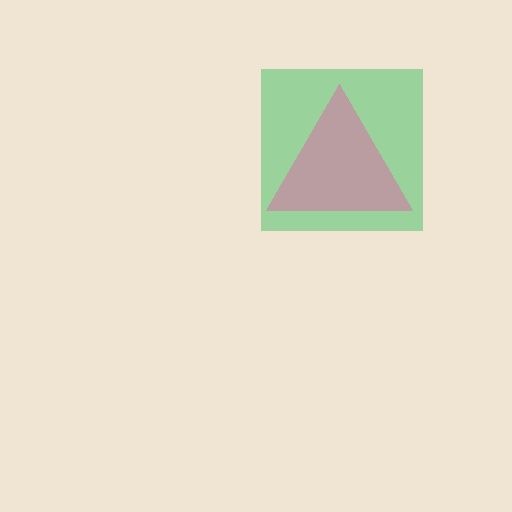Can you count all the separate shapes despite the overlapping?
Yes, there are 2 separate shapes.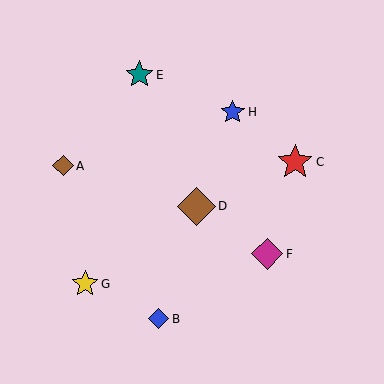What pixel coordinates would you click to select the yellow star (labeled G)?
Click at (85, 284) to select the yellow star G.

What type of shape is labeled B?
Shape B is a blue diamond.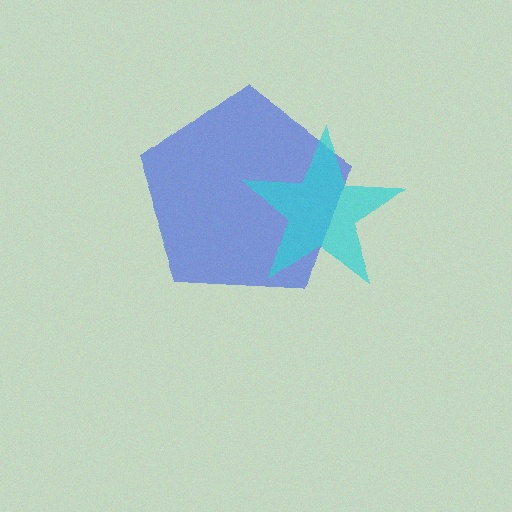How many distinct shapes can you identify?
There are 2 distinct shapes: a blue pentagon, a cyan star.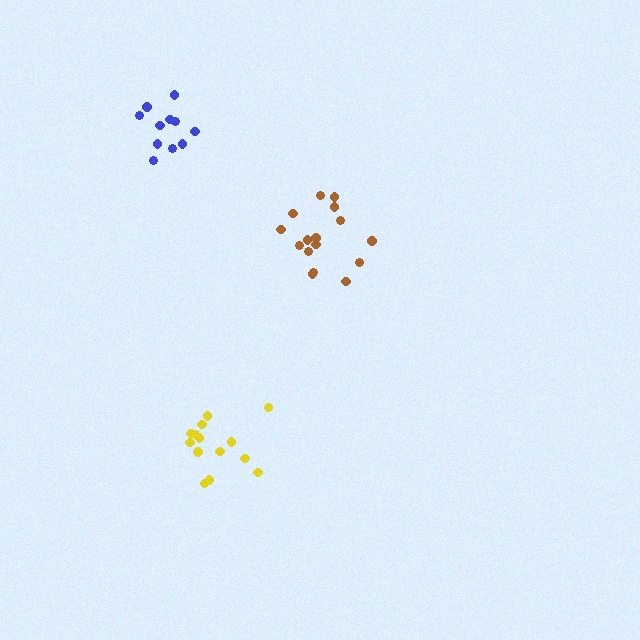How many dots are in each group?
Group 1: 11 dots, Group 2: 16 dots, Group 3: 14 dots (41 total).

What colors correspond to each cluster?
The clusters are colored: blue, brown, yellow.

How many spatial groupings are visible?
There are 3 spatial groupings.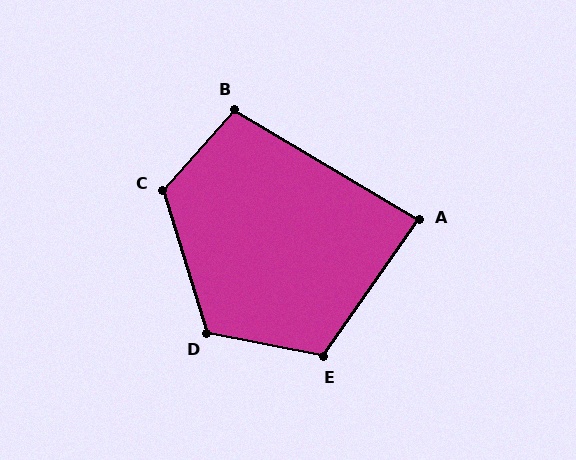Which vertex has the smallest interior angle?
A, at approximately 86 degrees.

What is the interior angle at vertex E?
Approximately 114 degrees (obtuse).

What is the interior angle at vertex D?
Approximately 118 degrees (obtuse).